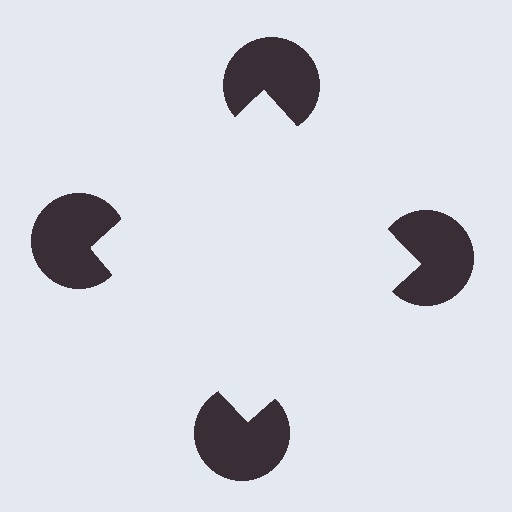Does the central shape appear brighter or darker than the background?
It typically appears slightly brighter than the background, even though no actual brightness change is drawn.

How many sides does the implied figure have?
4 sides.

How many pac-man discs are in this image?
There are 4 — one at each vertex of the illusory square.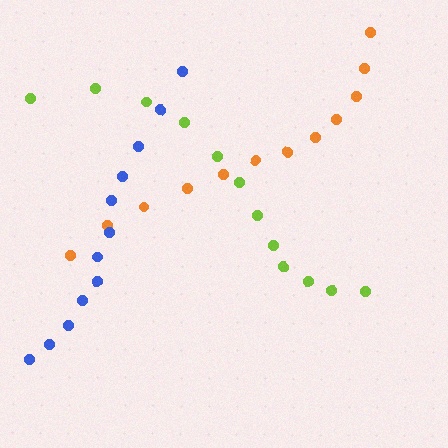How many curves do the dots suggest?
There are 3 distinct paths.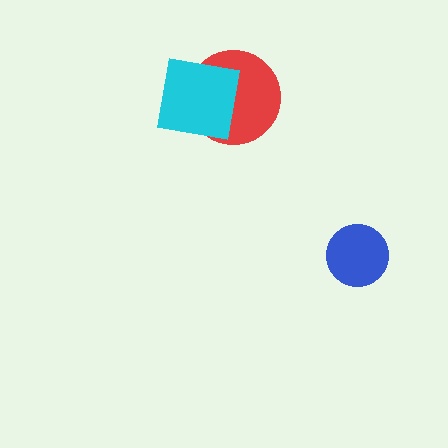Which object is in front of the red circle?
The cyan square is in front of the red circle.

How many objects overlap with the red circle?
1 object overlaps with the red circle.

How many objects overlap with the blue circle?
0 objects overlap with the blue circle.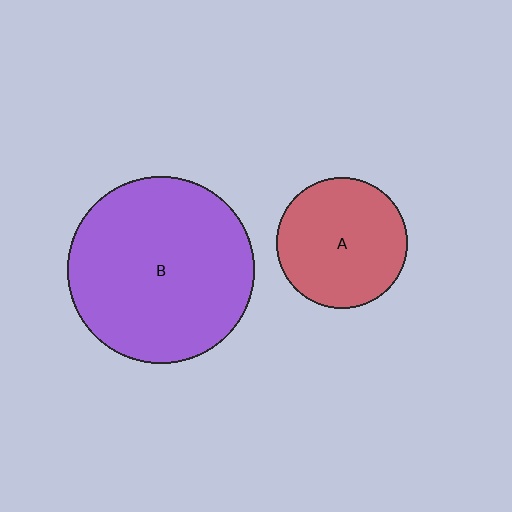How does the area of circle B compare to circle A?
Approximately 2.0 times.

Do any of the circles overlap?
No, none of the circles overlap.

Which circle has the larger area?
Circle B (purple).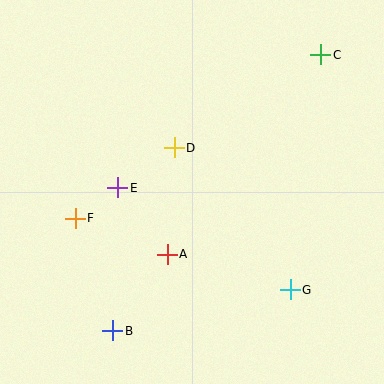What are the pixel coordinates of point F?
Point F is at (75, 218).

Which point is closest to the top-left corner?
Point E is closest to the top-left corner.